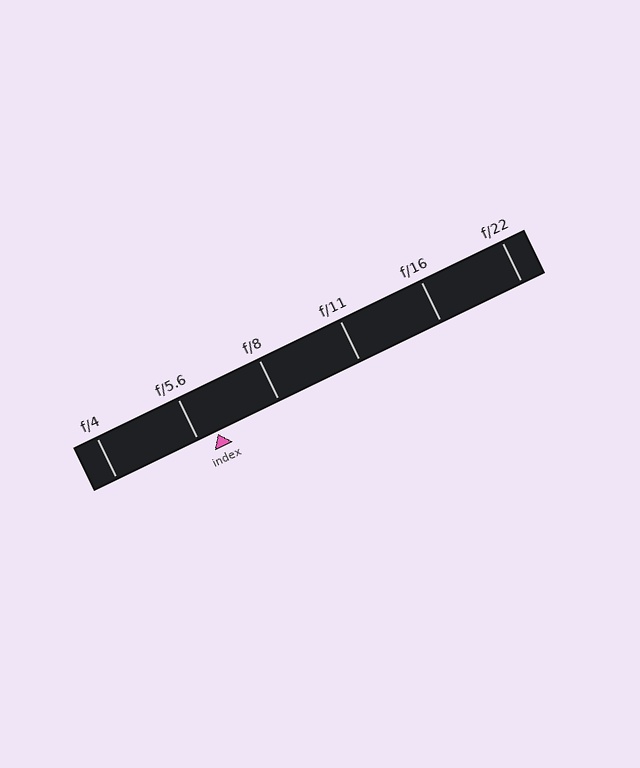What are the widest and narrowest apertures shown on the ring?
The widest aperture shown is f/4 and the narrowest is f/22.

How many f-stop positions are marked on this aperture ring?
There are 6 f-stop positions marked.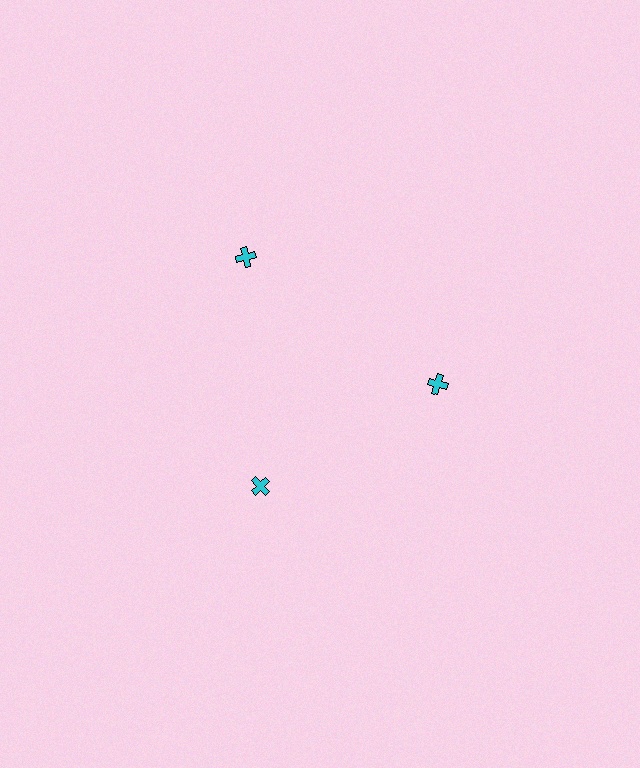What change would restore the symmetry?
The symmetry would be restored by moving it inward, back onto the ring so that all 3 crosses sit at equal angles and equal distance from the center.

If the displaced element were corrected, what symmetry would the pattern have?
It would have 3-fold rotational symmetry — the pattern would map onto itself every 120 degrees.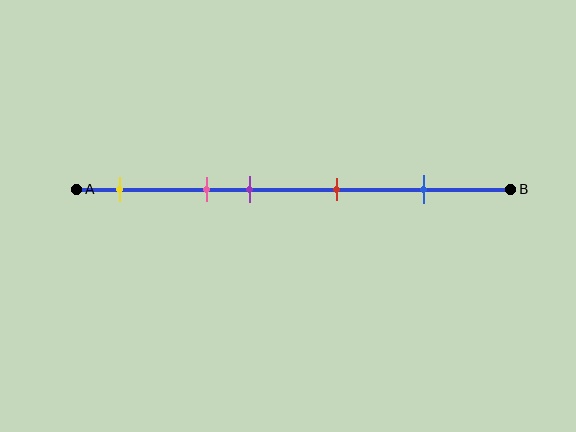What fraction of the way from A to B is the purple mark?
The purple mark is approximately 40% (0.4) of the way from A to B.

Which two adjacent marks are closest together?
The pink and purple marks are the closest adjacent pair.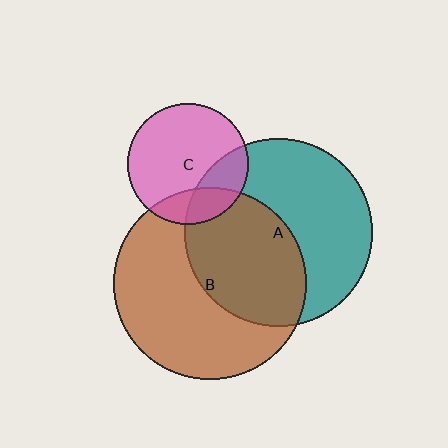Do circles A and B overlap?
Yes.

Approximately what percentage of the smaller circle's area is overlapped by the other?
Approximately 45%.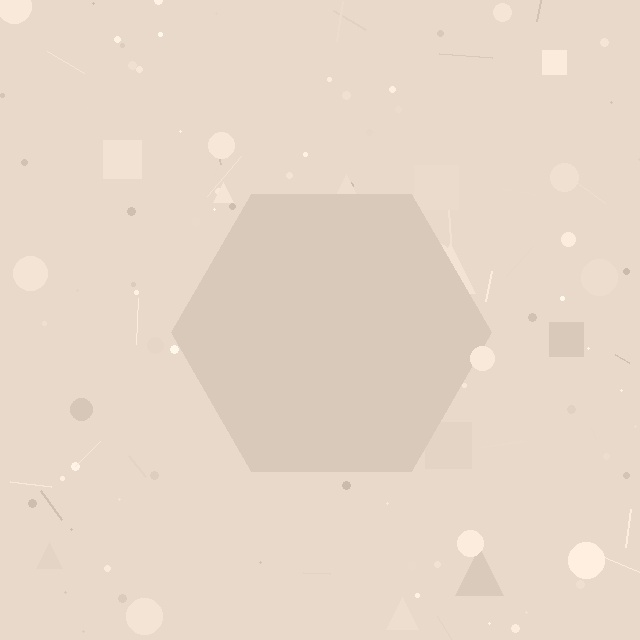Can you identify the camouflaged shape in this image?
The camouflaged shape is a hexagon.